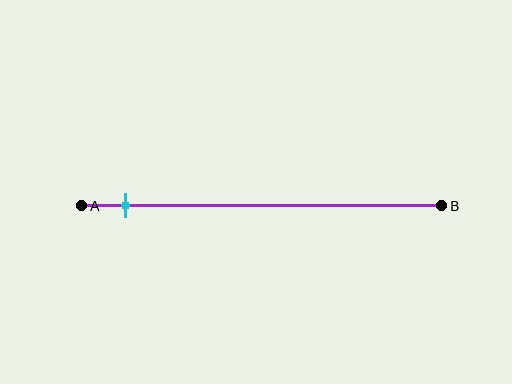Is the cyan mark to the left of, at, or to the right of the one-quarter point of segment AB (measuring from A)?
The cyan mark is to the left of the one-quarter point of segment AB.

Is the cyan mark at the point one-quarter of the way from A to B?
No, the mark is at about 10% from A, not at the 25% one-quarter point.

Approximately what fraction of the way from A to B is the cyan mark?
The cyan mark is approximately 10% of the way from A to B.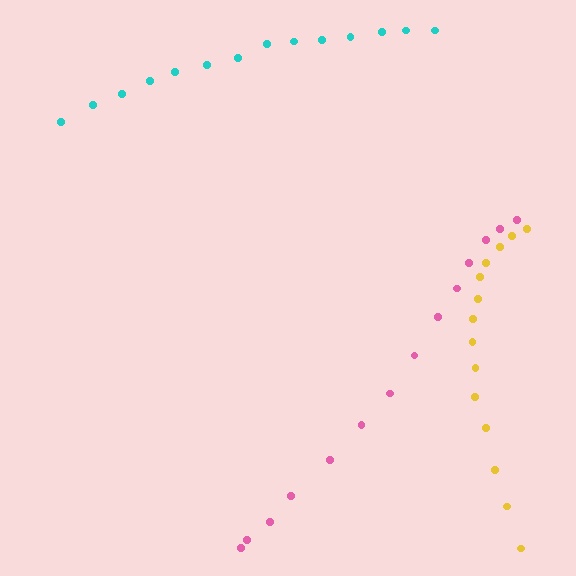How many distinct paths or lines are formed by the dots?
There are 3 distinct paths.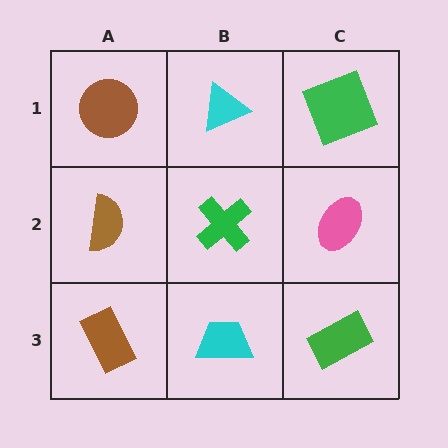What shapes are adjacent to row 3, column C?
A pink ellipse (row 2, column C), a cyan trapezoid (row 3, column B).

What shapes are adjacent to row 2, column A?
A brown circle (row 1, column A), a brown rectangle (row 3, column A), a green cross (row 2, column B).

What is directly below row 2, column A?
A brown rectangle.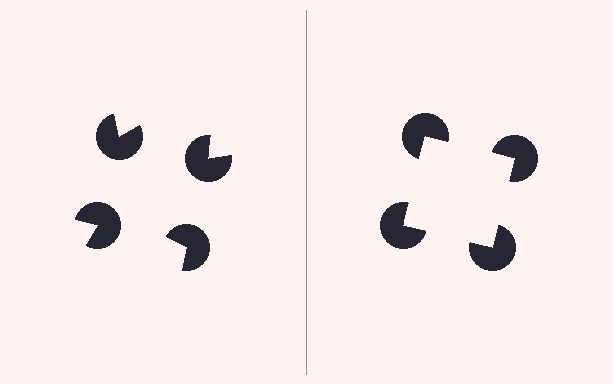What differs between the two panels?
The pac-man discs are positioned identically on both sides; only the wedge orientations differ. On the right they align to a square; on the left they are misaligned.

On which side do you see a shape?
An illusory square appears on the right side. On the left side the wedge cuts are rotated, so no coherent shape forms.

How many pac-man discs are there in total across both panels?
8 — 4 on each side.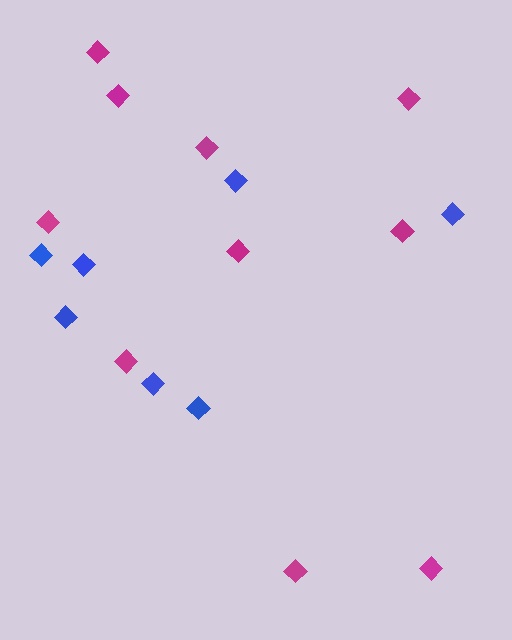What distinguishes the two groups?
There are 2 groups: one group of magenta diamonds (10) and one group of blue diamonds (7).